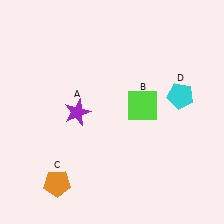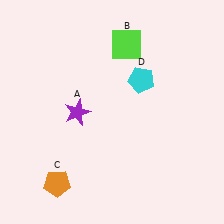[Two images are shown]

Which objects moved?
The objects that moved are: the lime square (B), the cyan pentagon (D).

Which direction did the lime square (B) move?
The lime square (B) moved up.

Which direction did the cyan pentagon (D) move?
The cyan pentagon (D) moved left.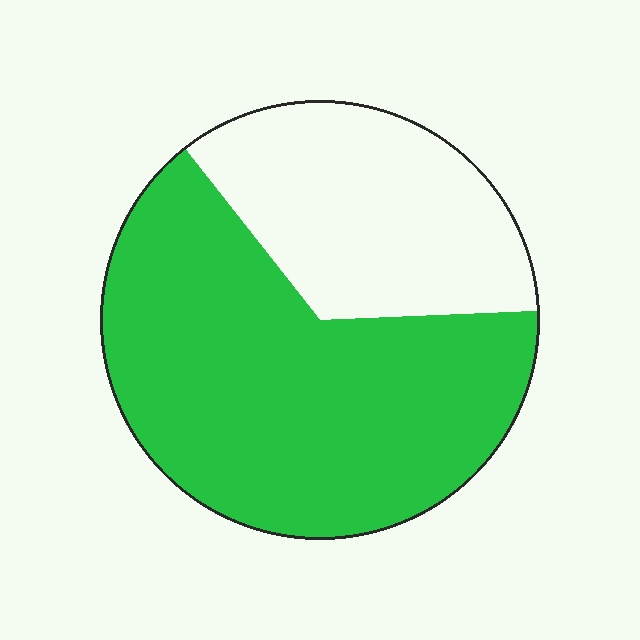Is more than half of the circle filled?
Yes.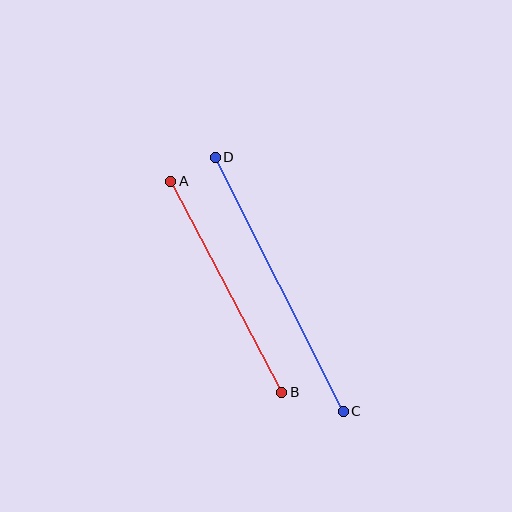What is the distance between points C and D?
The distance is approximately 285 pixels.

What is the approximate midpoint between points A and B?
The midpoint is at approximately (226, 287) pixels.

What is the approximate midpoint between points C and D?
The midpoint is at approximately (279, 284) pixels.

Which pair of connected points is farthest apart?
Points C and D are farthest apart.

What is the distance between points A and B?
The distance is approximately 238 pixels.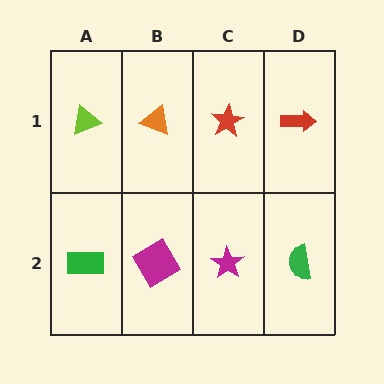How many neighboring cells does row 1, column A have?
2.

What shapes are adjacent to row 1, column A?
A green rectangle (row 2, column A), an orange triangle (row 1, column B).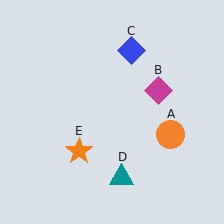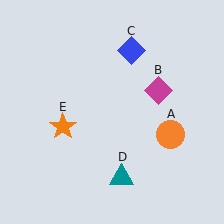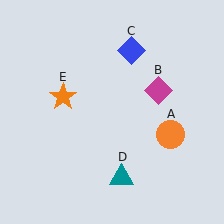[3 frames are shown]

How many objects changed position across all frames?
1 object changed position: orange star (object E).